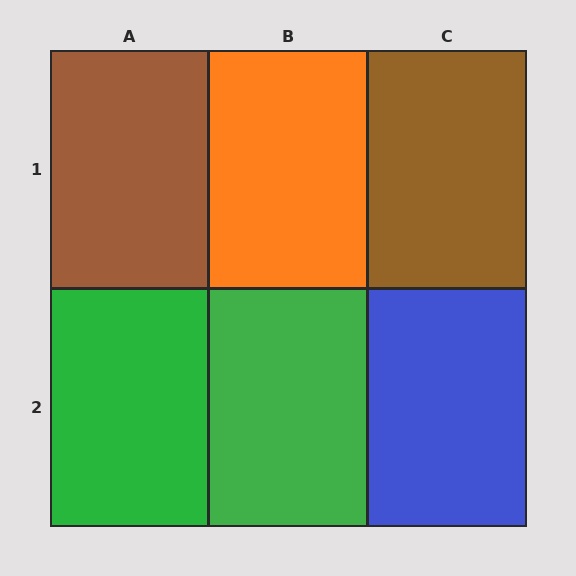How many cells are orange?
1 cell is orange.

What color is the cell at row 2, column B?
Green.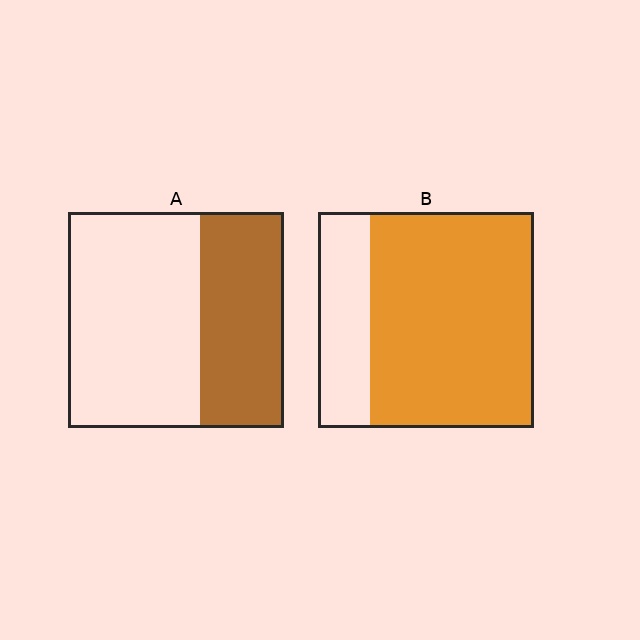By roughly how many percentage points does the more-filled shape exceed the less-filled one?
By roughly 35 percentage points (B over A).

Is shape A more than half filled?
No.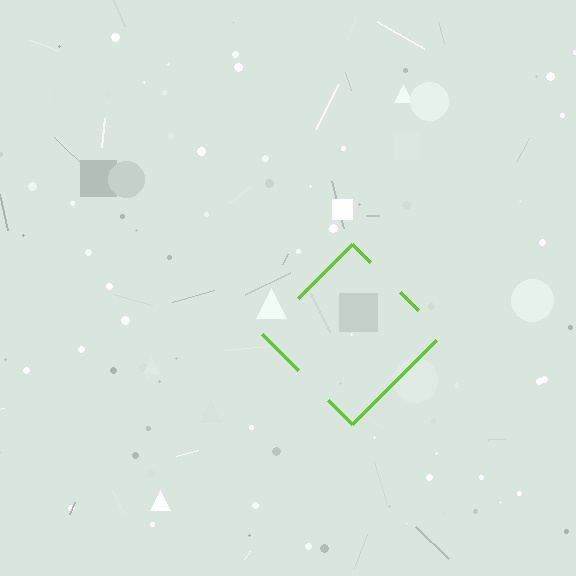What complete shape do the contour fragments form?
The contour fragments form a diamond.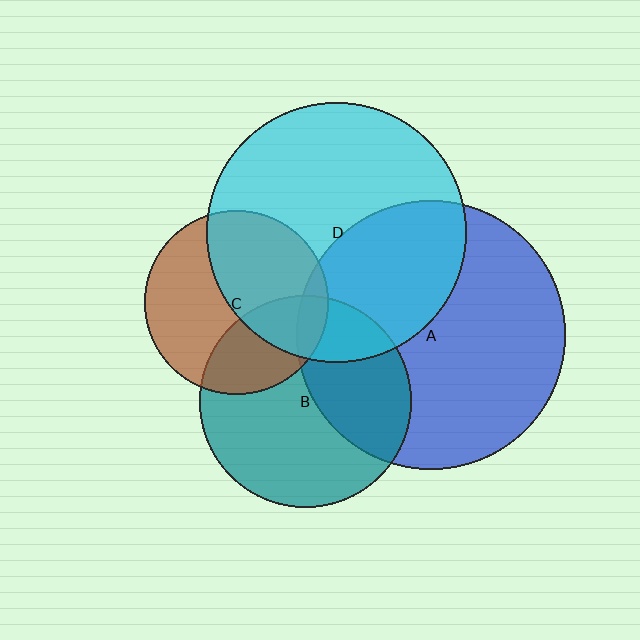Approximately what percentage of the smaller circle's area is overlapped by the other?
Approximately 30%.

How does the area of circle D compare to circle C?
Approximately 2.0 times.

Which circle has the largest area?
Circle A (blue).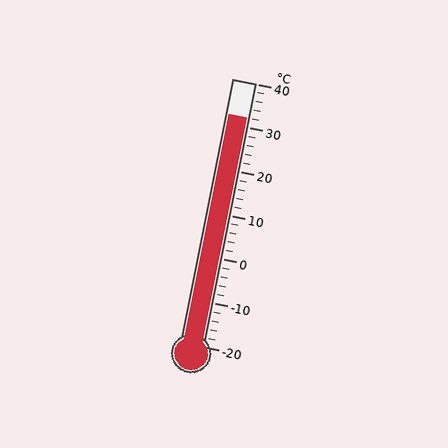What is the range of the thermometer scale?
The thermometer scale ranges from -20°C to 40°C.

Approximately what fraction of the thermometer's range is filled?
The thermometer is filled to approximately 85% of its range.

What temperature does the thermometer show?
The thermometer shows approximately 32°C.